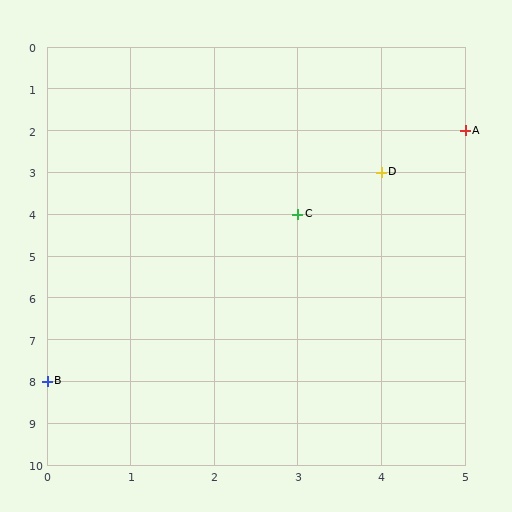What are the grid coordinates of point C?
Point C is at grid coordinates (3, 4).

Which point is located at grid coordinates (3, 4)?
Point C is at (3, 4).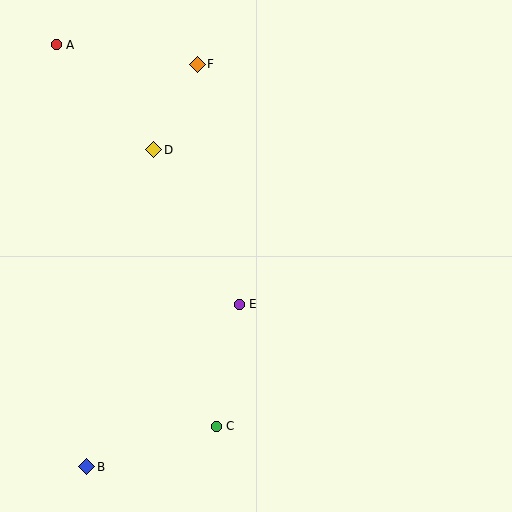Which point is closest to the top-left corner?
Point A is closest to the top-left corner.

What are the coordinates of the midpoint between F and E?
The midpoint between F and E is at (218, 184).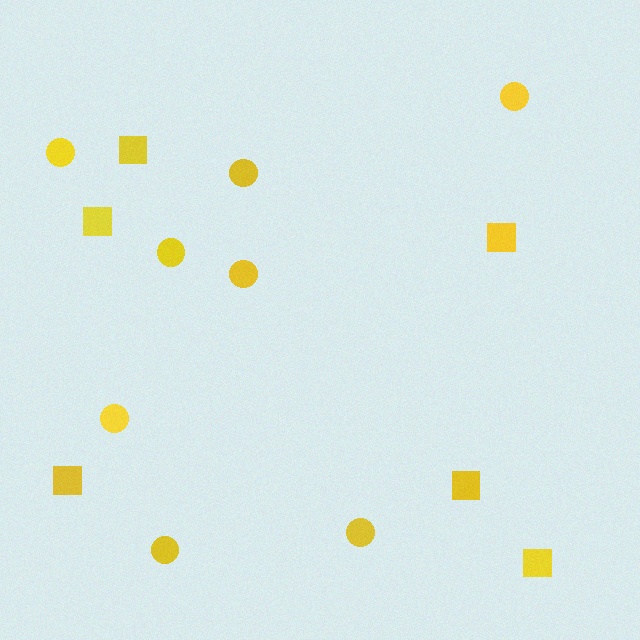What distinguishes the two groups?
There are 2 groups: one group of circles (8) and one group of squares (6).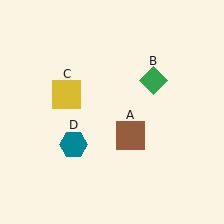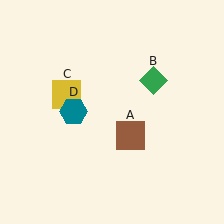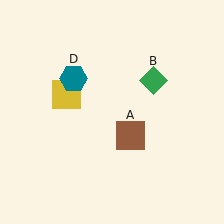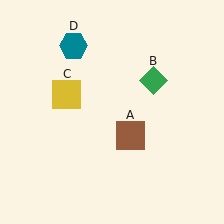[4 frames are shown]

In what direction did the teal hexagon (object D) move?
The teal hexagon (object D) moved up.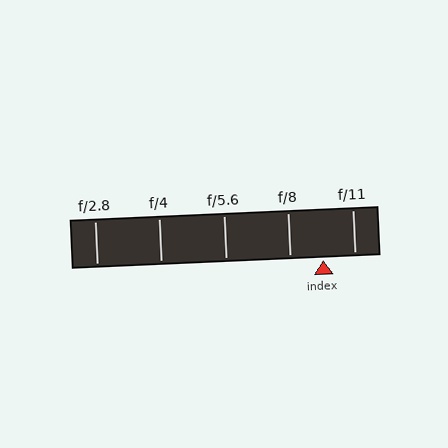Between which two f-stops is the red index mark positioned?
The index mark is between f/8 and f/11.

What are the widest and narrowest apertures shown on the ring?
The widest aperture shown is f/2.8 and the narrowest is f/11.